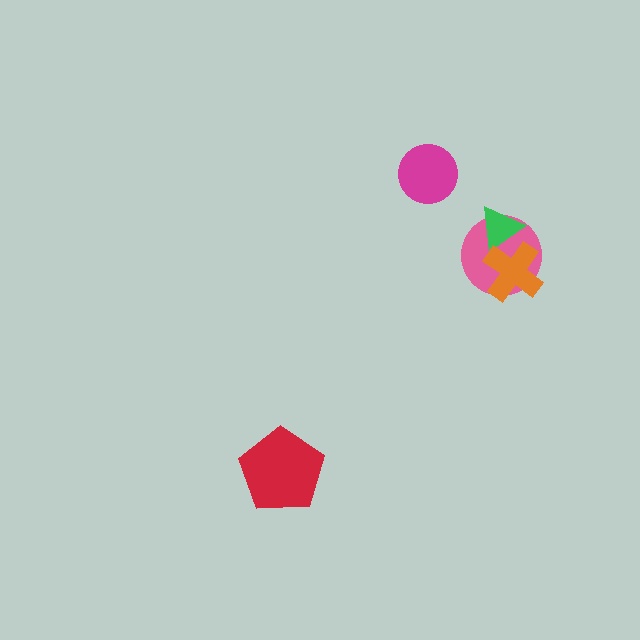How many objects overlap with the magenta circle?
0 objects overlap with the magenta circle.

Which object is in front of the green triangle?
The orange cross is in front of the green triangle.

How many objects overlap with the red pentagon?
0 objects overlap with the red pentagon.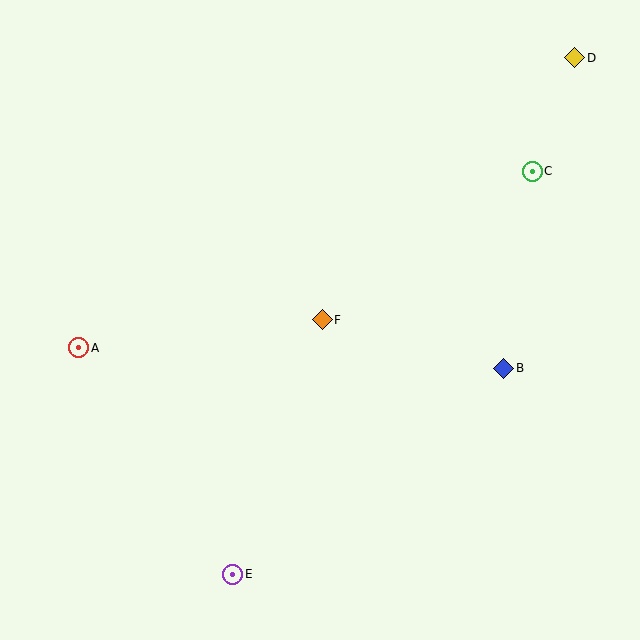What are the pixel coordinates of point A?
Point A is at (79, 348).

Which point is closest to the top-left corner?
Point A is closest to the top-left corner.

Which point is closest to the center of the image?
Point F at (322, 320) is closest to the center.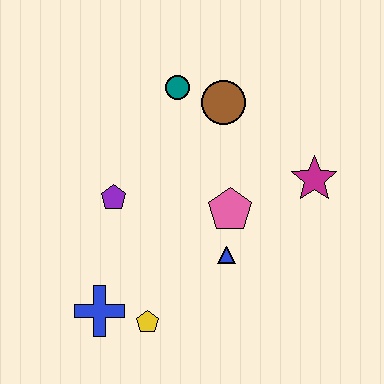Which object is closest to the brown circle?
The teal circle is closest to the brown circle.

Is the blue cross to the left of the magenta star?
Yes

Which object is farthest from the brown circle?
The blue cross is farthest from the brown circle.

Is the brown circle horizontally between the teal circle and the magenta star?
Yes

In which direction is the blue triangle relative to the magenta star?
The blue triangle is to the left of the magenta star.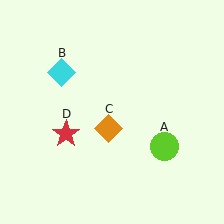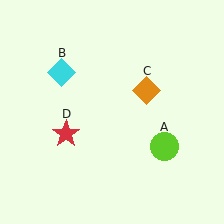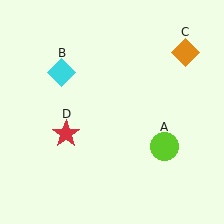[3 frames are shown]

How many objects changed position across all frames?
1 object changed position: orange diamond (object C).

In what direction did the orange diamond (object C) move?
The orange diamond (object C) moved up and to the right.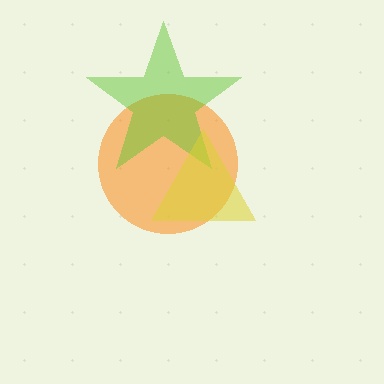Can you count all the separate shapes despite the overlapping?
Yes, there are 3 separate shapes.